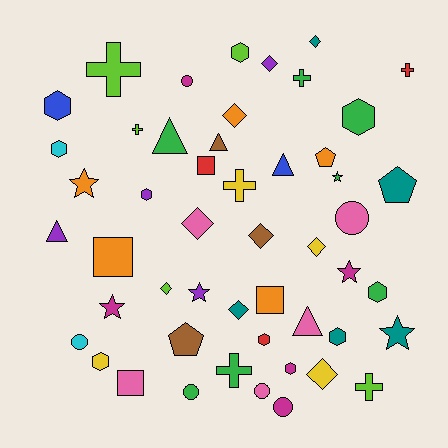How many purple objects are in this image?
There are 4 purple objects.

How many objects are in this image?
There are 50 objects.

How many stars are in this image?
There are 6 stars.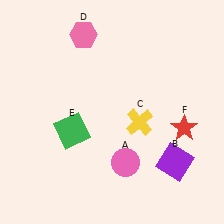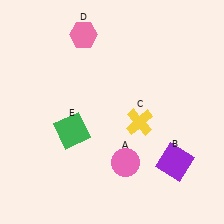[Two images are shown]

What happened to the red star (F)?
The red star (F) was removed in Image 2. It was in the bottom-right area of Image 1.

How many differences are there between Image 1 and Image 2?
There is 1 difference between the two images.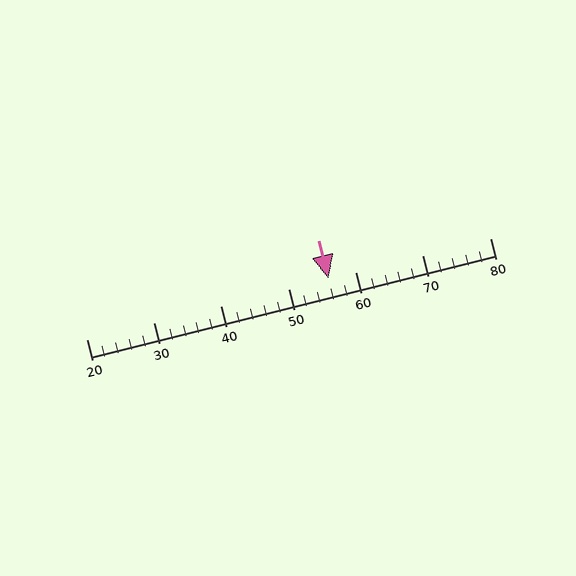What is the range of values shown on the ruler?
The ruler shows values from 20 to 80.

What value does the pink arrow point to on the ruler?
The pink arrow points to approximately 56.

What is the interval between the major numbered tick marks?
The major tick marks are spaced 10 units apart.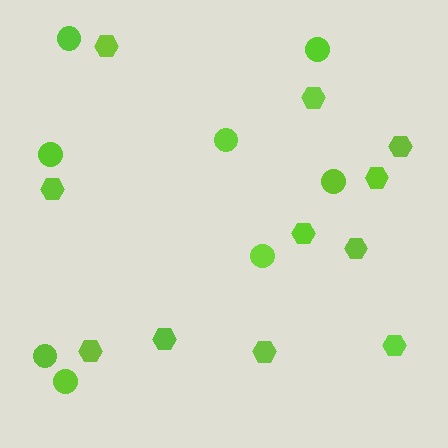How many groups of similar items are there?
There are 2 groups: one group of circles (8) and one group of hexagons (11).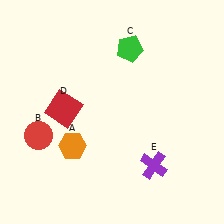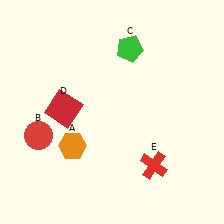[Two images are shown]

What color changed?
The cross (E) changed from purple in Image 1 to red in Image 2.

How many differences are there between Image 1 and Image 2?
There is 1 difference between the two images.